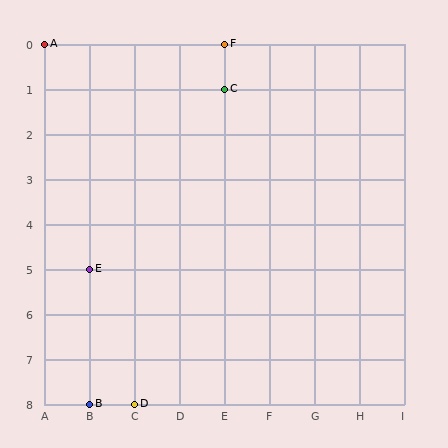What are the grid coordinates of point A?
Point A is at grid coordinates (A, 0).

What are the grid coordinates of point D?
Point D is at grid coordinates (C, 8).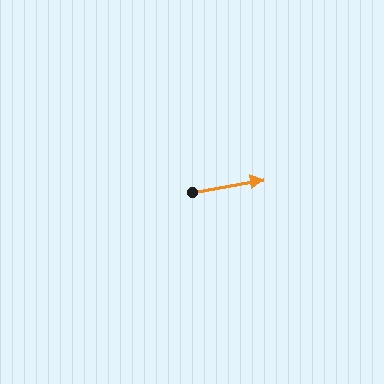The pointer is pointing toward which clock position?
Roughly 3 o'clock.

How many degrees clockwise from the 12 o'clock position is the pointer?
Approximately 80 degrees.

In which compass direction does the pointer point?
East.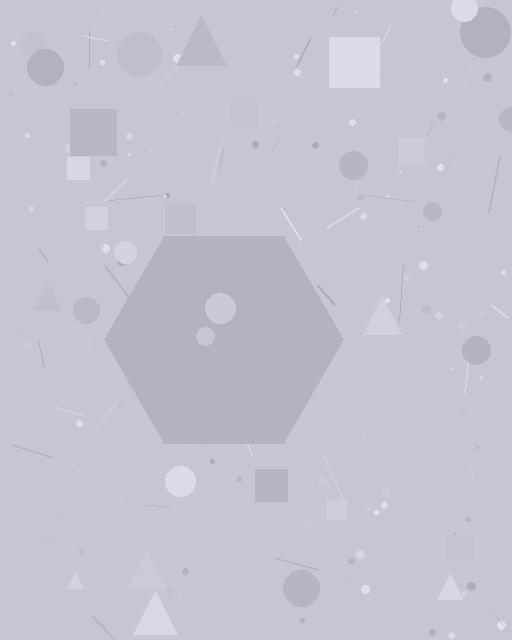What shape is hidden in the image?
A hexagon is hidden in the image.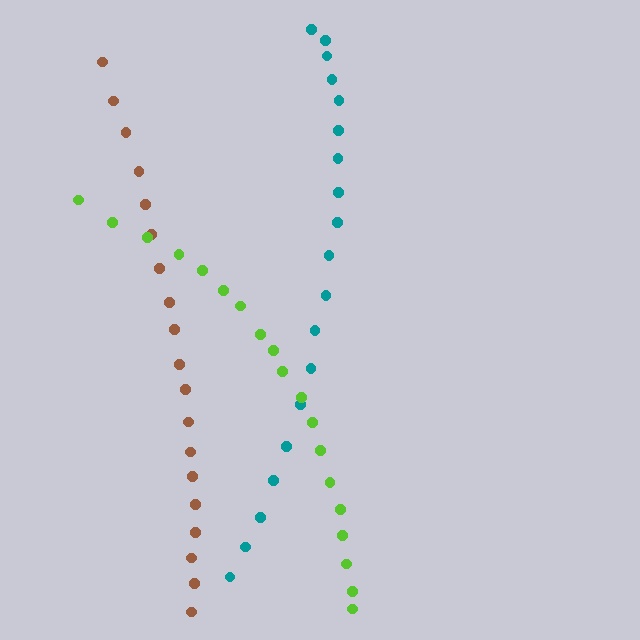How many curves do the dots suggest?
There are 3 distinct paths.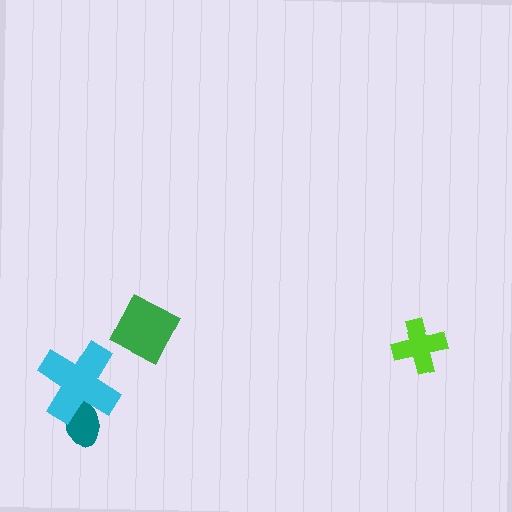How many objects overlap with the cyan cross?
1 object overlaps with the cyan cross.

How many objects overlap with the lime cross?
0 objects overlap with the lime cross.